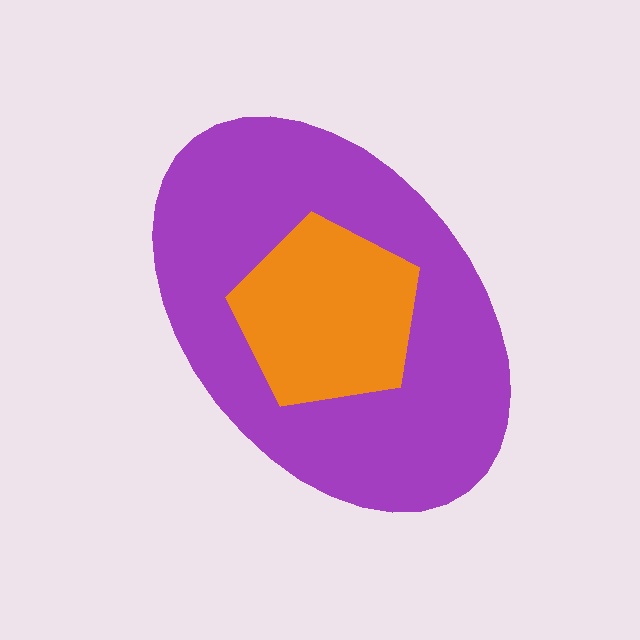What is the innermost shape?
The orange pentagon.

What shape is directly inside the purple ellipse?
The orange pentagon.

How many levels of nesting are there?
2.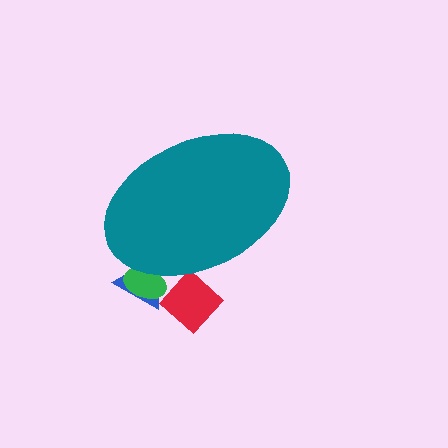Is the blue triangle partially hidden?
Yes, the blue triangle is partially hidden behind the teal ellipse.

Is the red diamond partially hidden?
Yes, the red diamond is partially hidden behind the teal ellipse.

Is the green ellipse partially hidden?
Yes, the green ellipse is partially hidden behind the teal ellipse.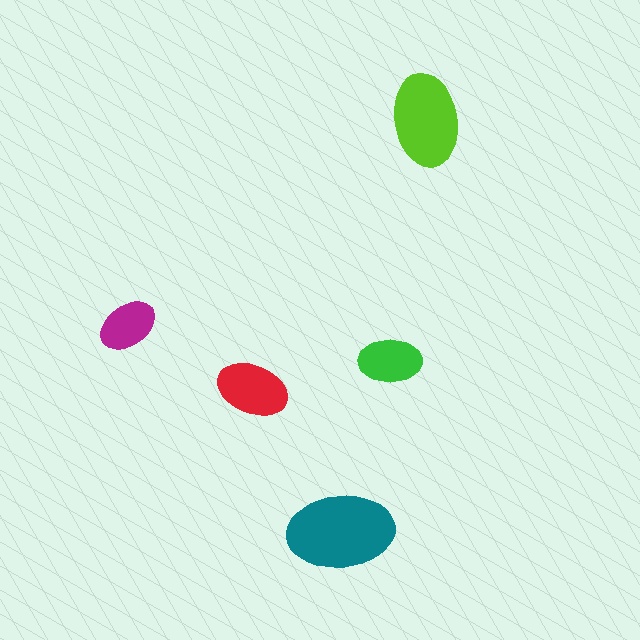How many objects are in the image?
There are 5 objects in the image.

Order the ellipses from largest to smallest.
the teal one, the lime one, the red one, the green one, the magenta one.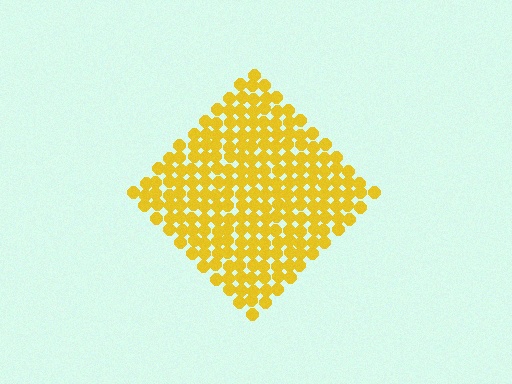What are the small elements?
The small elements are circles.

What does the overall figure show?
The overall figure shows a diamond.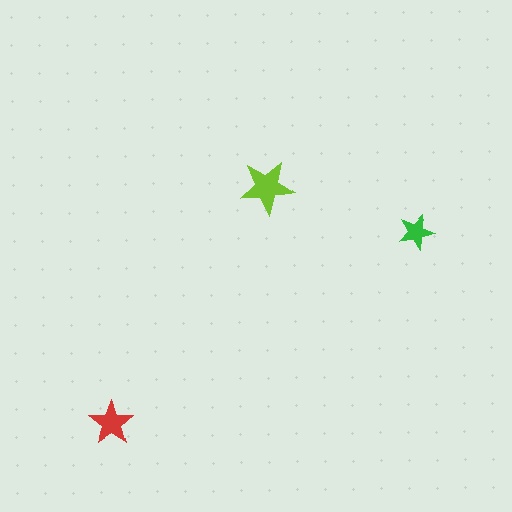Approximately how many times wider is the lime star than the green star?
About 1.5 times wider.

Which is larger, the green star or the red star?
The red one.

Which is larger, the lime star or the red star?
The lime one.